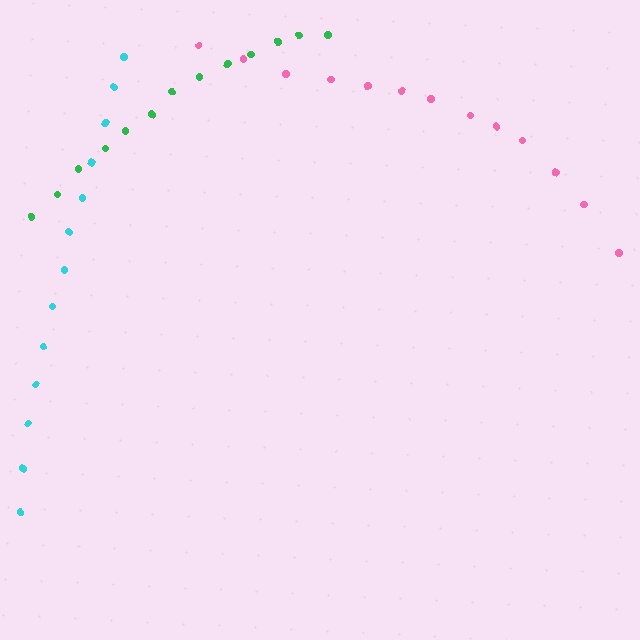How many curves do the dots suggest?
There are 3 distinct paths.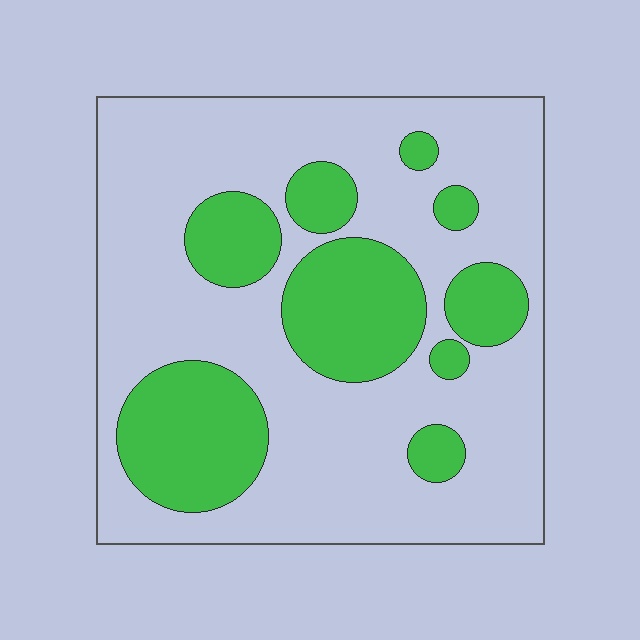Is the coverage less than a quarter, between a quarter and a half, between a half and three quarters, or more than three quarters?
Between a quarter and a half.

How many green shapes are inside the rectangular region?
9.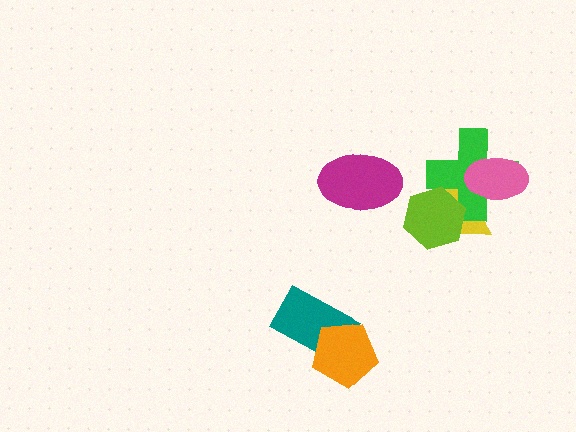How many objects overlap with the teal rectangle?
1 object overlaps with the teal rectangle.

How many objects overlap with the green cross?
3 objects overlap with the green cross.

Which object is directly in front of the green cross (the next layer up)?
The pink ellipse is directly in front of the green cross.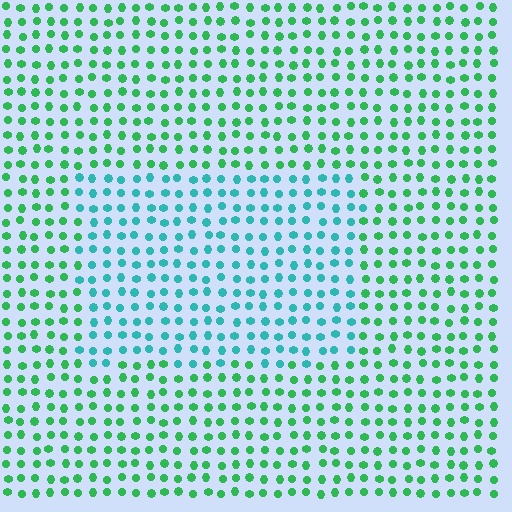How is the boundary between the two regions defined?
The boundary is defined purely by a slight shift in hue (about 42 degrees). Spacing, size, and orientation are identical on both sides.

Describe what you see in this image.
The image is filled with small green elements in a uniform arrangement. A rectangle-shaped region is visible where the elements are tinted to a slightly different hue, forming a subtle color boundary.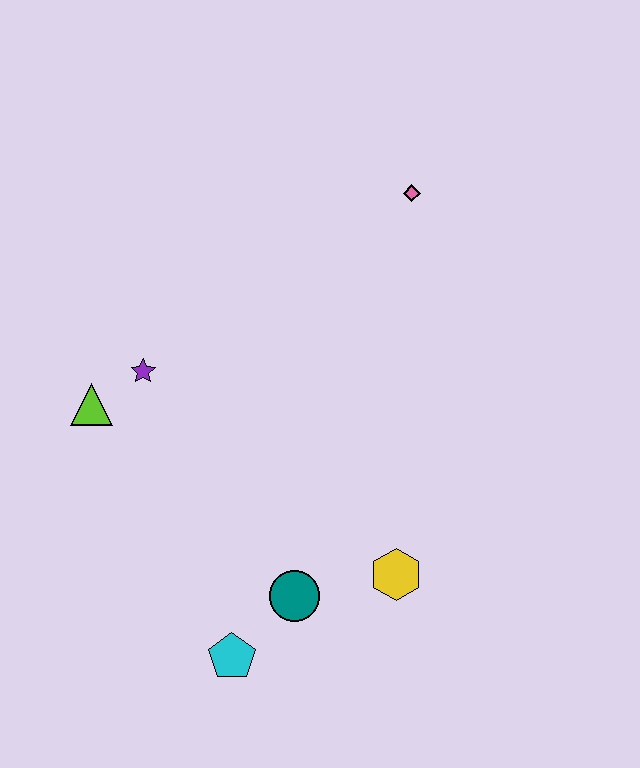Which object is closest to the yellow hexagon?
The teal circle is closest to the yellow hexagon.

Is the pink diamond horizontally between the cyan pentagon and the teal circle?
No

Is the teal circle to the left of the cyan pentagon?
No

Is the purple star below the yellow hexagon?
No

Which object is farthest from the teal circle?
The pink diamond is farthest from the teal circle.